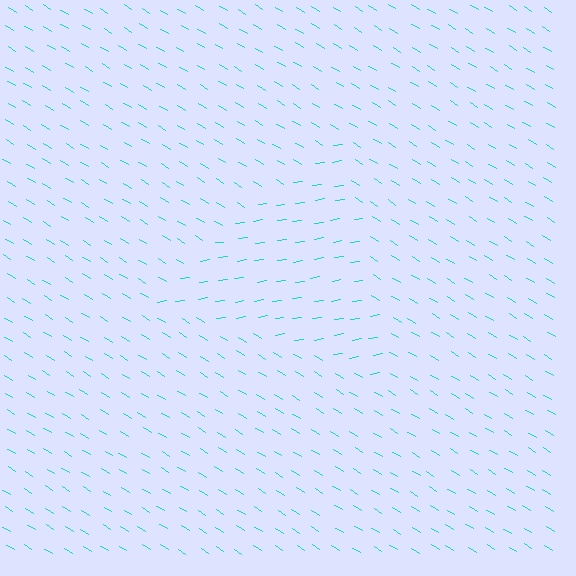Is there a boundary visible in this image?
Yes, there is a texture boundary formed by a change in line orientation.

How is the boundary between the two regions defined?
The boundary is defined purely by a change in line orientation (approximately 40 degrees difference). All lines are the same color and thickness.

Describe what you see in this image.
The image is filled with small cyan line segments. A triangle region in the image has lines oriented differently from the surrounding lines, creating a visible texture boundary.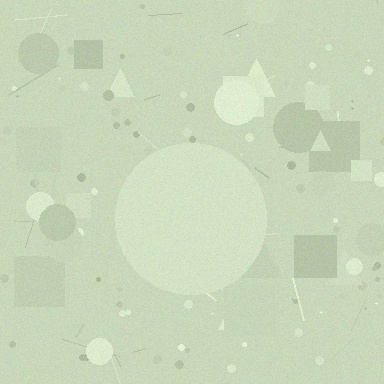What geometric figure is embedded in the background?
A circle is embedded in the background.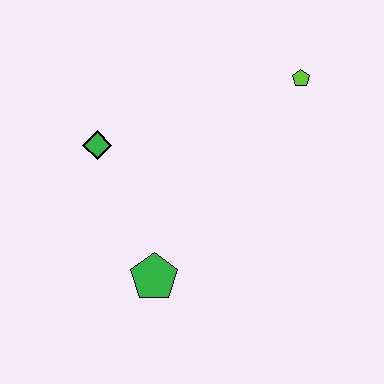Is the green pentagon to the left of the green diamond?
No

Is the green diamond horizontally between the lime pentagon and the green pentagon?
No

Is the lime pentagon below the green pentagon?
No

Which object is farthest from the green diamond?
The lime pentagon is farthest from the green diamond.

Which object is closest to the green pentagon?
The green diamond is closest to the green pentagon.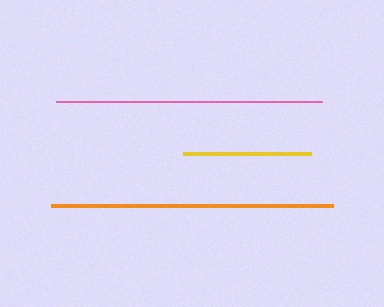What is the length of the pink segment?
The pink segment is approximately 266 pixels long.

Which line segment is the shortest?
The yellow line is the shortest at approximately 128 pixels.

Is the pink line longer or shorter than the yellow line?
The pink line is longer than the yellow line.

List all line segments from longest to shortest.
From longest to shortest: orange, pink, yellow.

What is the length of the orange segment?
The orange segment is approximately 283 pixels long.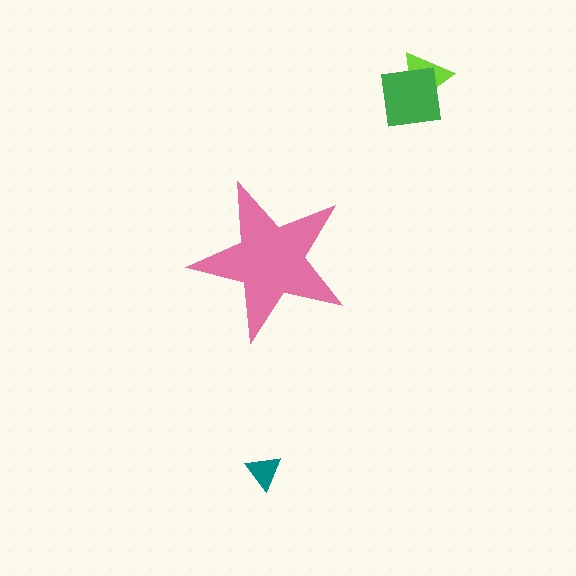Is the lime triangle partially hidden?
No, the lime triangle is fully visible.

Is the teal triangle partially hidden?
No, the teal triangle is fully visible.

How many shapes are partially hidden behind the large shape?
0 shapes are partially hidden.